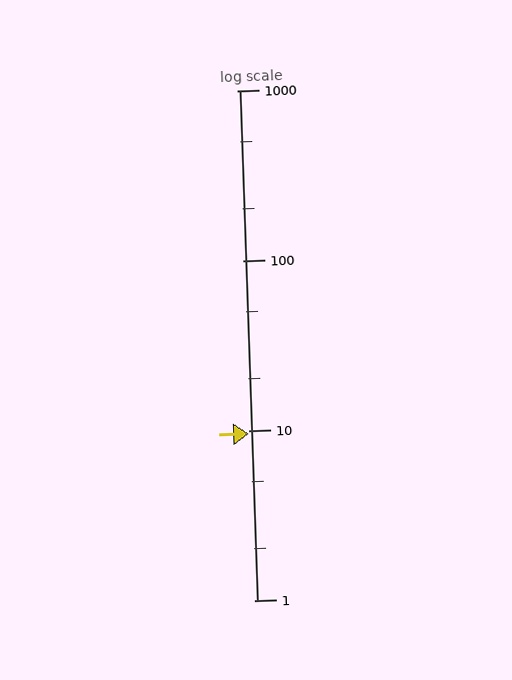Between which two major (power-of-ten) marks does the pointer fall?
The pointer is between 1 and 10.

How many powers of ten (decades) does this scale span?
The scale spans 3 decades, from 1 to 1000.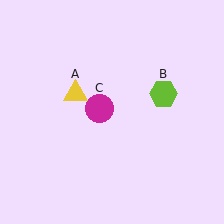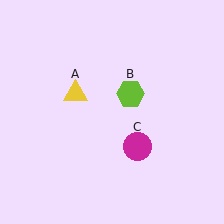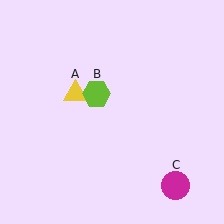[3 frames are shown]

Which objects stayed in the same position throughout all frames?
Yellow triangle (object A) remained stationary.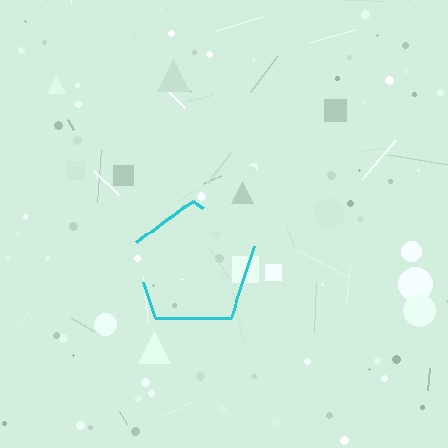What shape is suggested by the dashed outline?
The dashed outline suggests a pentagon.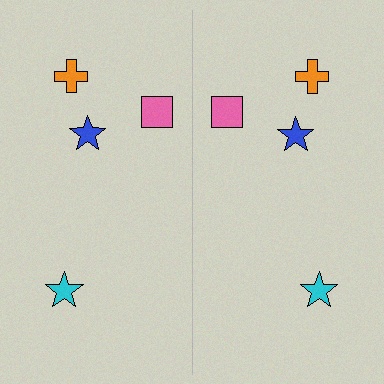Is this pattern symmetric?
Yes, this pattern has bilateral (reflection) symmetry.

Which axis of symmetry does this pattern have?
The pattern has a vertical axis of symmetry running through the center of the image.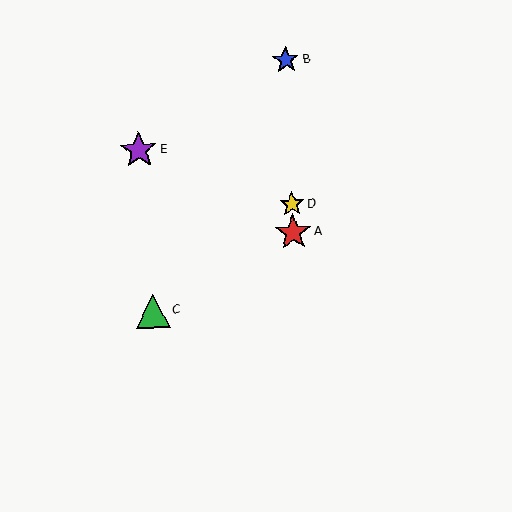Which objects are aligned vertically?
Objects A, B, D are aligned vertically.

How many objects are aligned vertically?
3 objects (A, B, D) are aligned vertically.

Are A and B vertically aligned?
Yes, both are at x≈293.